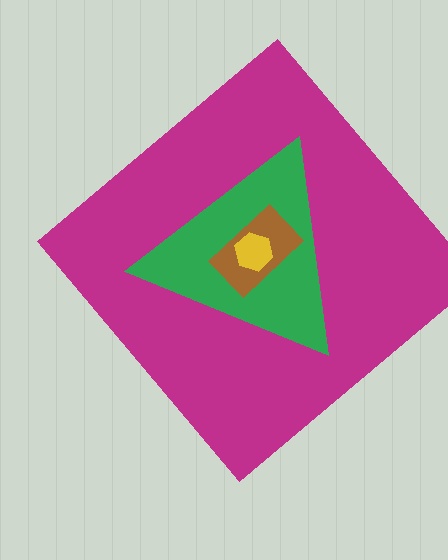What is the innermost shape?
The yellow hexagon.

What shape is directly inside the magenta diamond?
The green triangle.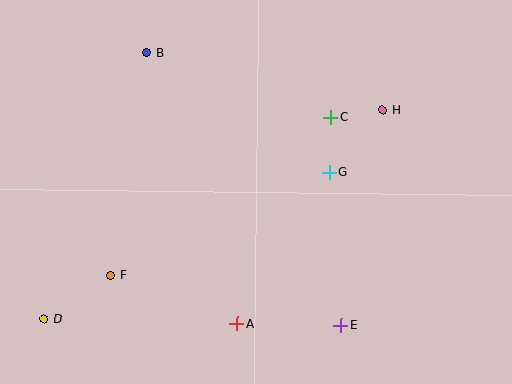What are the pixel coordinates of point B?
Point B is at (146, 52).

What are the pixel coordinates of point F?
Point F is at (111, 275).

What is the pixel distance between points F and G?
The distance between F and G is 242 pixels.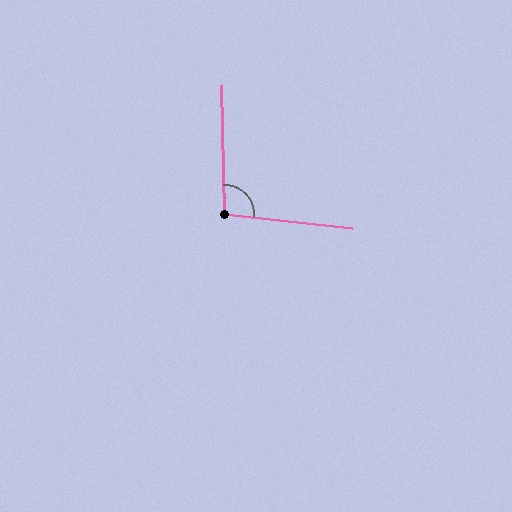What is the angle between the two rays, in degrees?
Approximately 98 degrees.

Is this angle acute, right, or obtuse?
It is obtuse.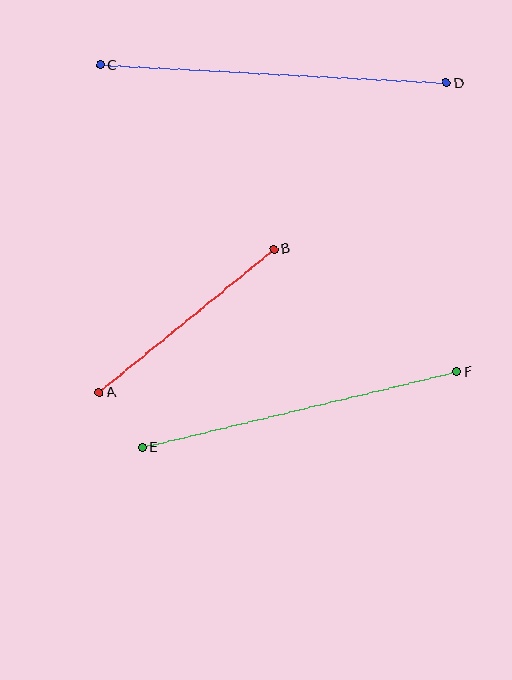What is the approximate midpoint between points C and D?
The midpoint is at approximately (273, 74) pixels.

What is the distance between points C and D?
The distance is approximately 346 pixels.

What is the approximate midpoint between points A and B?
The midpoint is at approximately (187, 321) pixels.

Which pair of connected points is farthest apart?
Points C and D are farthest apart.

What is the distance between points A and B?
The distance is approximately 226 pixels.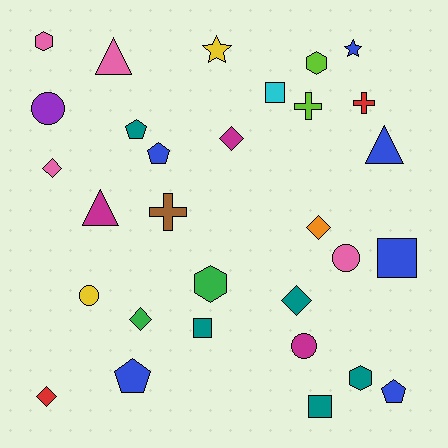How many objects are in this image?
There are 30 objects.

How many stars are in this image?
There are 2 stars.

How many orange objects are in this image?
There is 1 orange object.